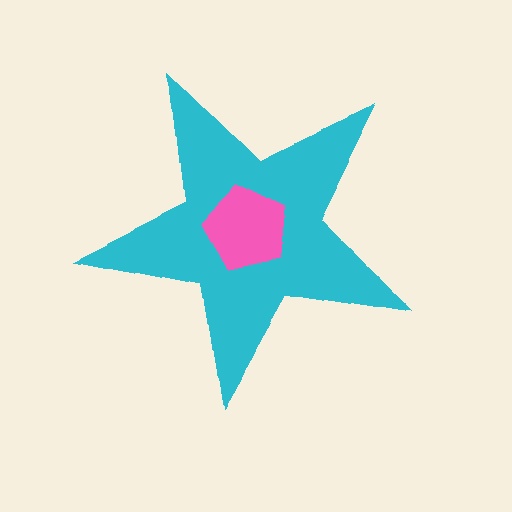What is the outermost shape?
The cyan star.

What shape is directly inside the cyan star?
The pink pentagon.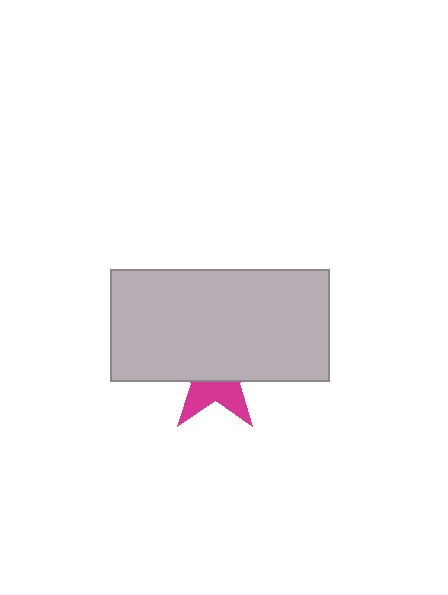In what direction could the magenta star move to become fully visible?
The magenta star could move down. That would shift it out from behind the light gray rectangle entirely.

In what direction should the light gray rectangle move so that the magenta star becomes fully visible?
The light gray rectangle should move up. That is the shortest direction to clear the overlap and leave the magenta star fully visible.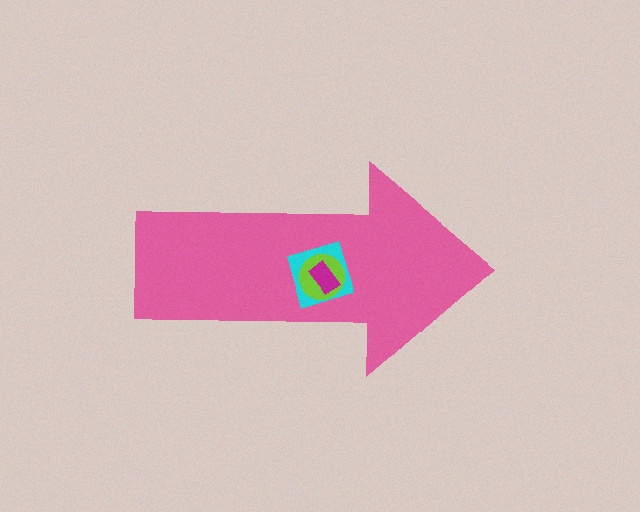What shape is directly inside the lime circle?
The magenta rectangle.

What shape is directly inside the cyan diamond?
The lime circle.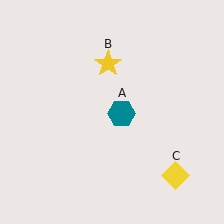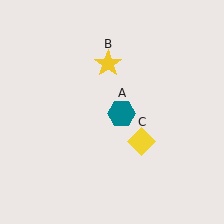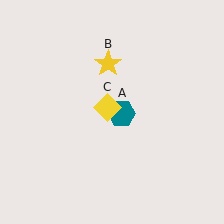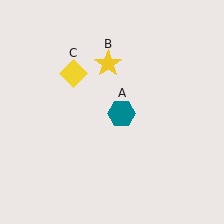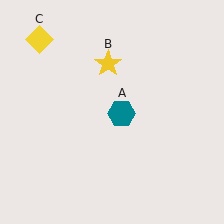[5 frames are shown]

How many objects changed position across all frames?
1 object changed position: yellow diamond (object C).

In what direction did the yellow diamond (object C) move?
The yellow diamond (object C) moved up and to the left.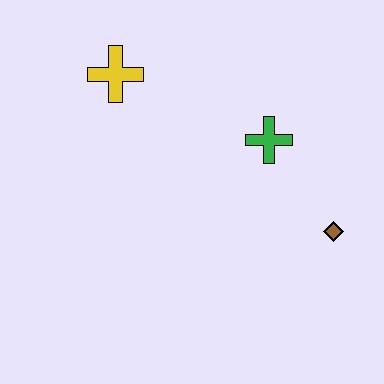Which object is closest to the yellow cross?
The green cross is closest to the yellow cross.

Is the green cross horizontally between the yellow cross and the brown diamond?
Yes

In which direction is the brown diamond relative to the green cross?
The brown diamond is below the green cross.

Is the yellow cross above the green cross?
Yes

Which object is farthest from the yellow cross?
The brown diamond is farthest from the yellow cross.